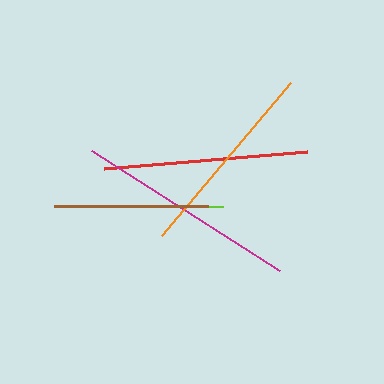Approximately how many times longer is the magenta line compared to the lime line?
The magenta line is approximately 1.6 times the length of the lime line.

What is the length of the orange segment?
The orange segment is approximately 200 pixels long.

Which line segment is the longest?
The magenta line is the longest at approximately 223 pixels.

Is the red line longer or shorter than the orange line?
The red line is longer than the orange line.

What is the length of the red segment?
The red segment is approximately 204 pixels long.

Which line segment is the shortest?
The lime line is the shortest at approximately 141 pixels.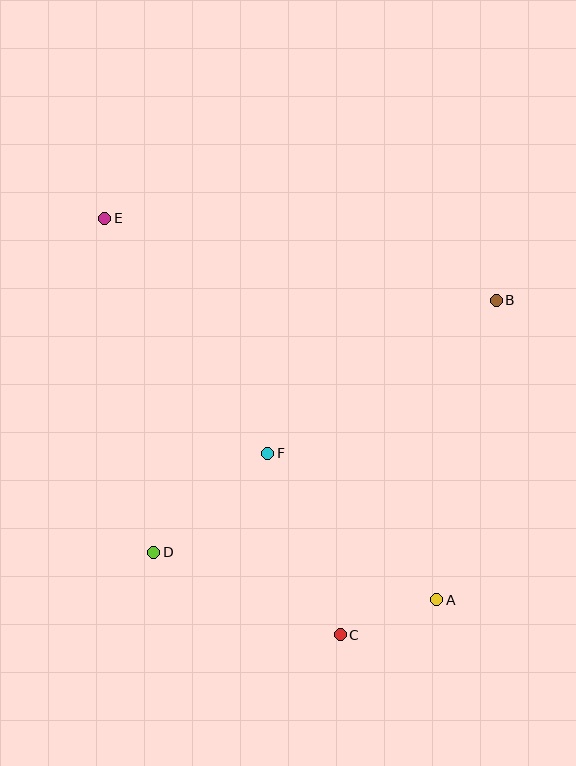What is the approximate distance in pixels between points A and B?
The distance between A and B is approximately 305 pixels.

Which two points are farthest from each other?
Points A and E are farthest from each other.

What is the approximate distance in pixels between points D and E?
The distance between D and E is approximately 338 pixels.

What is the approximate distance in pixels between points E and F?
The distance between E and F is approximately 286 pixels.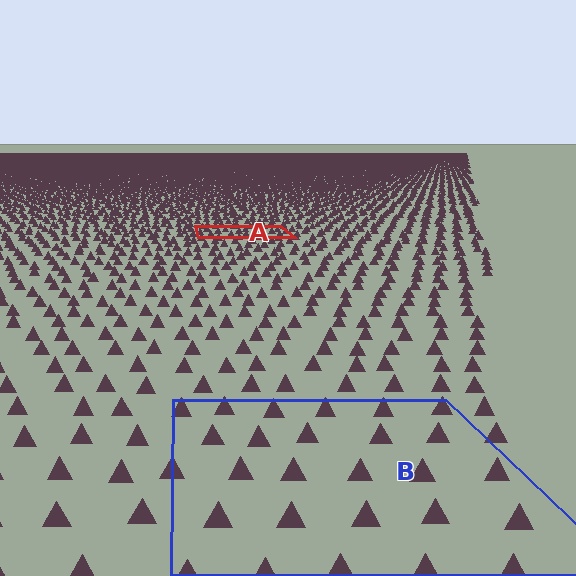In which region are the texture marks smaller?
The texture marks are smaller in region A, because it is farther away.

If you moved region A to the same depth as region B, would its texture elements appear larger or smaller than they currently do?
They would appear larger. At a closer depth, the same texture elements are projected at a bigger on-screen size.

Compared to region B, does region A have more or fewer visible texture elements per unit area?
Region A has more texture elements per unit area — they are packed more densely because it is farther away.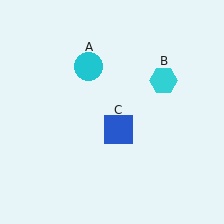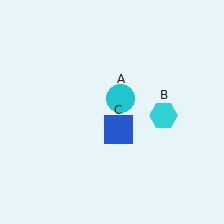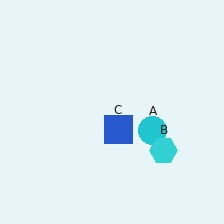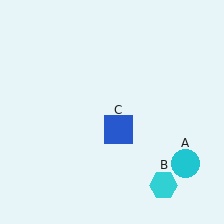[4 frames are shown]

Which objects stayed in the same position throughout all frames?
Blue square (object C) remained stationary.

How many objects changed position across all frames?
2 objects changed position: cyan circle (object A), cyan hexagon (object B).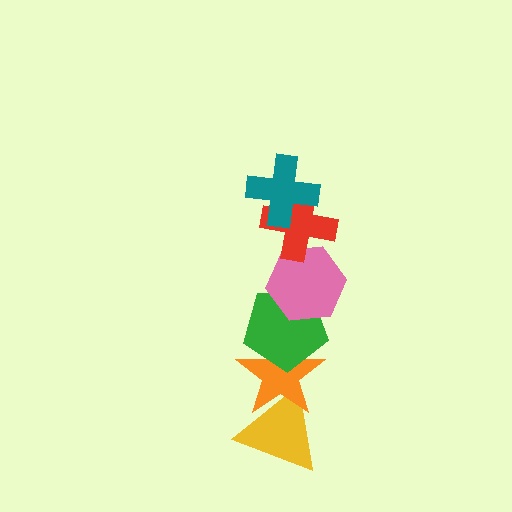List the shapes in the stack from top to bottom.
From top to bottom: the teal cross, the red cross, the pink hexagon, the green pentagon, the orange star, the yellow triangle.